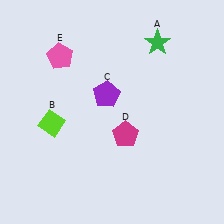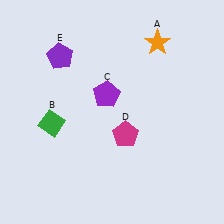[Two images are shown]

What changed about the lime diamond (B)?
In Image 1, B is lime. In Image 2, it changed to green.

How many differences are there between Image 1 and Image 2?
There are 3 differences between the two images.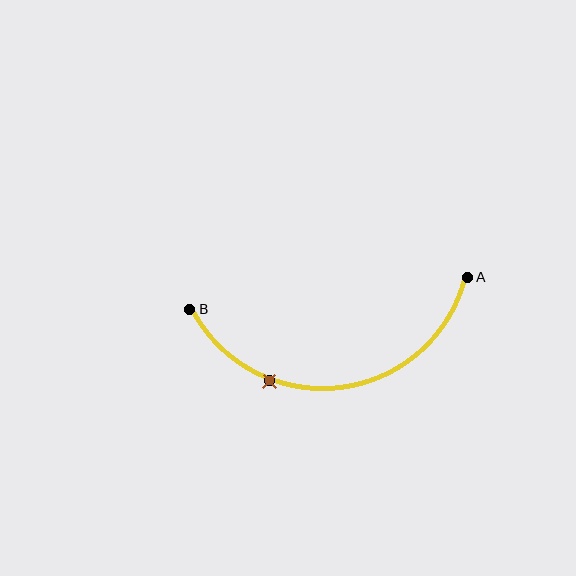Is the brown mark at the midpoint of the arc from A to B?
No. The brown mark lies on the arc but is closer to endpoint B. The arc midpoint would be at the point on the curve equidistant along the arc from both A and B.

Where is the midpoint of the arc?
The arc midpoint is the point on the curve farthest from the straight line joining A and B. It sits below that line.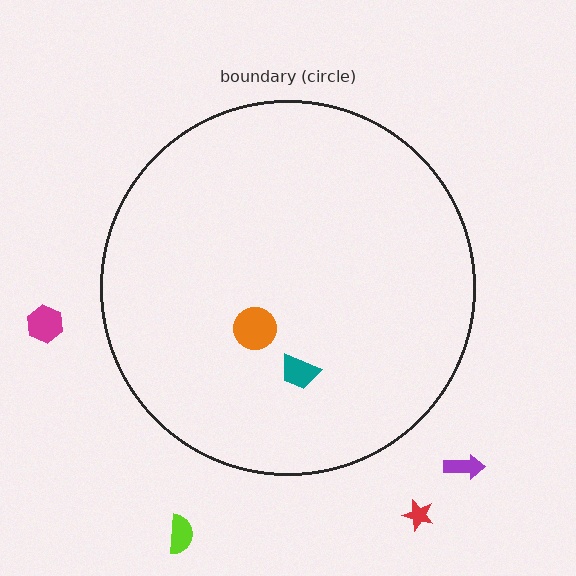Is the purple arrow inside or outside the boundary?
Outside.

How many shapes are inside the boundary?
2 inside, 4 outside.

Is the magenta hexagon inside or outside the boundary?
Outside.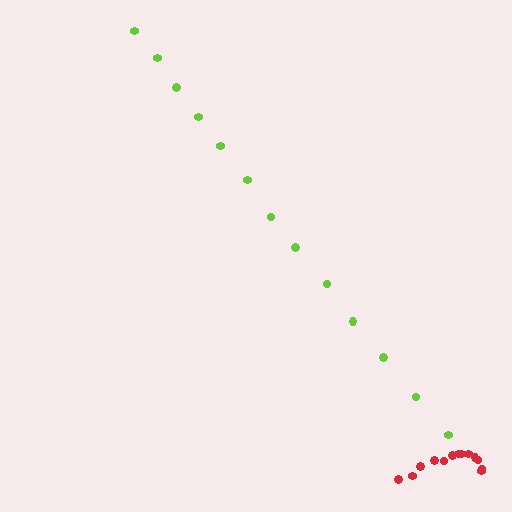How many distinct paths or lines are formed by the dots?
There are 2 distinct paths.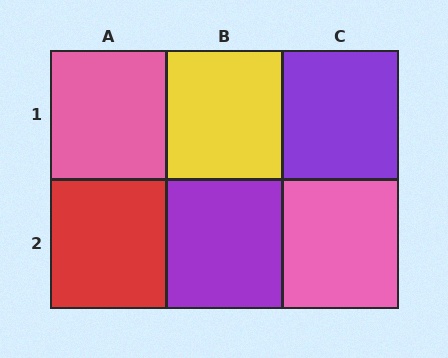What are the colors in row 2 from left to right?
Red, purple, pink.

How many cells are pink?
2 cells are pink.